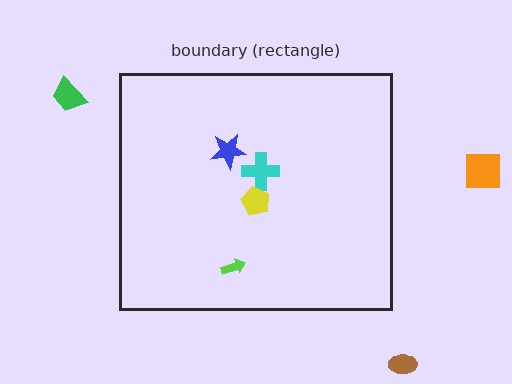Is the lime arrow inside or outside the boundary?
Inside.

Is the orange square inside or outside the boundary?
Outside.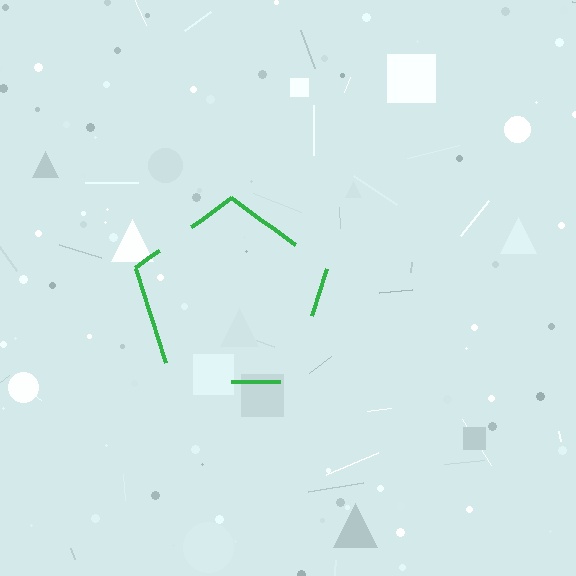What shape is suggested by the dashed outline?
The dashed outline suggests a pentagon.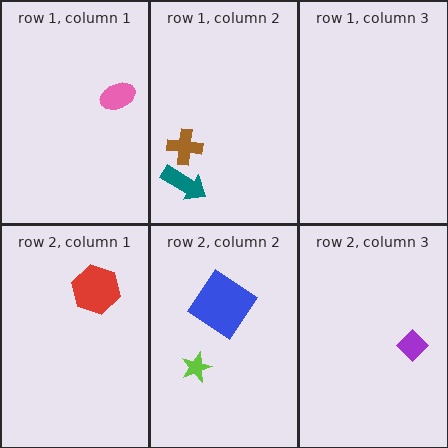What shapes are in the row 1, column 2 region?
The brown cross, the teal arrow.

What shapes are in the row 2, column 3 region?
The purple diamond.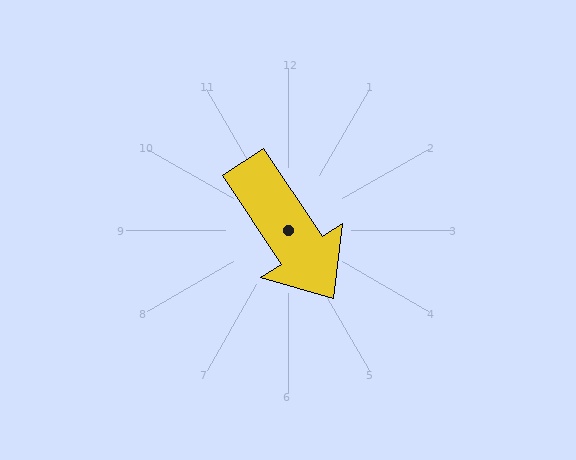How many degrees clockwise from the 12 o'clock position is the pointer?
Approximately 146 degrees.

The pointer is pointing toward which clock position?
Roughly 5 o'clock.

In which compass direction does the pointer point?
Southeast.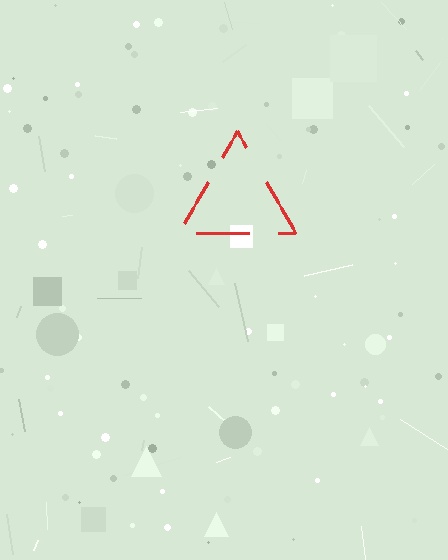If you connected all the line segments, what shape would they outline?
They would outline a triangle.